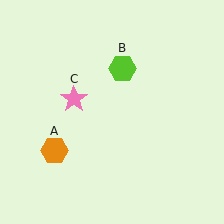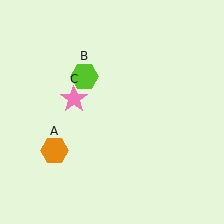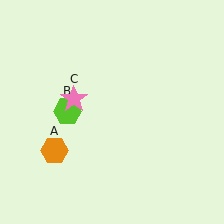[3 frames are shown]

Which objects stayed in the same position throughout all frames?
Orange hexagon (object A) and pink star (object C) remained stationary.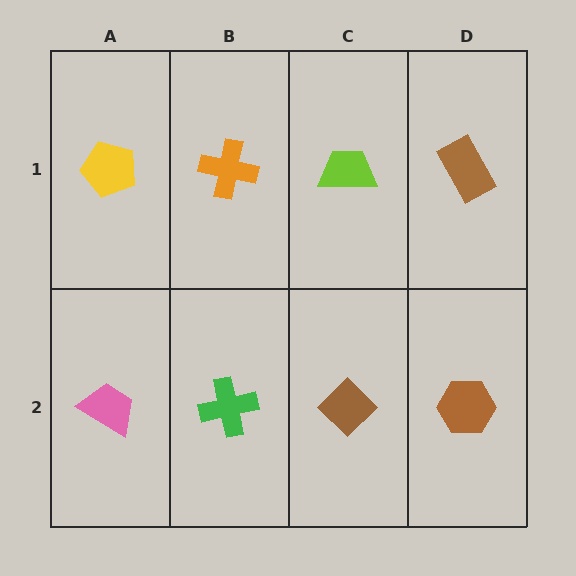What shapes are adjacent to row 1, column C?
A brown diamond (row 2, column C), an orange cross (row 1, column B), a brown rectangle (row 1, column D).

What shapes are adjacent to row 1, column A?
A pink trapezoid (row 2, column A), an orange cross (row 1, column B).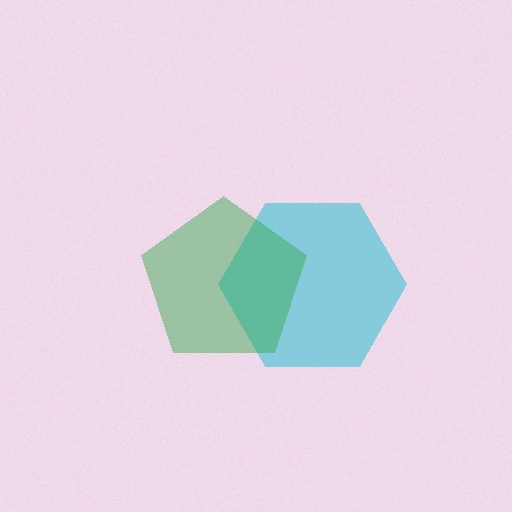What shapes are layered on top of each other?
The layered shapes are: a cyan hexagon, a green pentagon.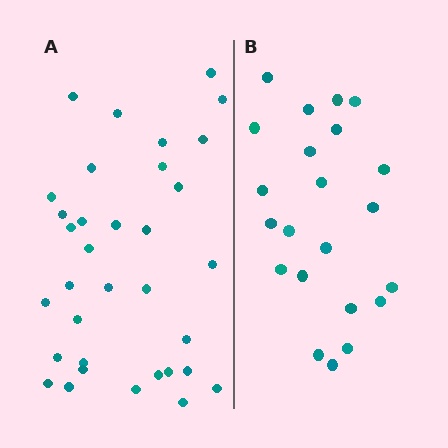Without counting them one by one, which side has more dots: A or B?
Region A (the left region) has more dots.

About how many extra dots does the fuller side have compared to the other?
Region A has roughly 12 or so more dots than region B.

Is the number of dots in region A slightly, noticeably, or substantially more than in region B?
Region A has substantially more. The ratio is roughly 1.5 to 1.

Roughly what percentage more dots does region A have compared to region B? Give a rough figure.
About 55% more.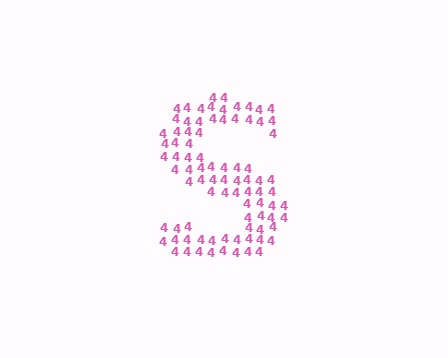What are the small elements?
The small elements are digit 4's.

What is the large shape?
The large shape is the letter S.